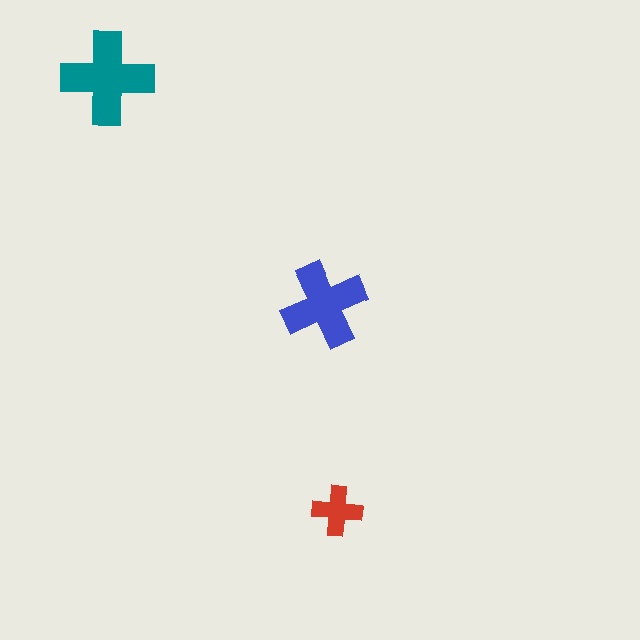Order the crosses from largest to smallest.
the teal one, the blue one, the red one.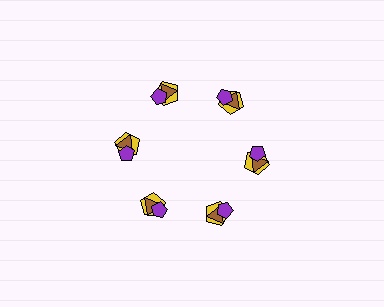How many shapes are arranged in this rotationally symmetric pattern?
There are 18 shapes, arranged in 6 groups of 3.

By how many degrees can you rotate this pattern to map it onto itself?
The pattern maps onto itself every 60 degrees of rotation.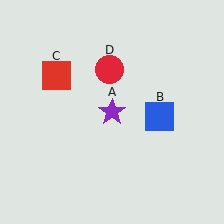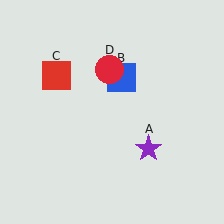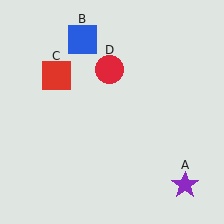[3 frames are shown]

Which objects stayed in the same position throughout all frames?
Red square (object C) and red circle (object D) remained stationary.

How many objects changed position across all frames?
2 objects changed position: purple star (object A), blue square (object B).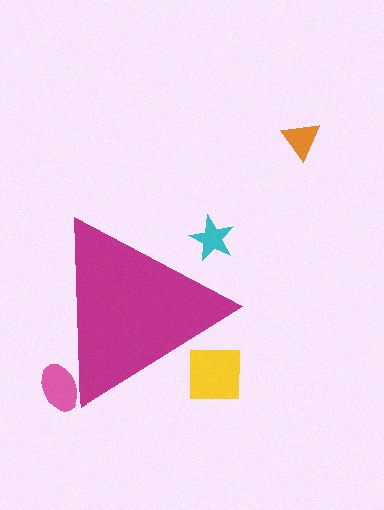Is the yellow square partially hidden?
Yes, the yellow square is partially hidden behind the magenta triangle.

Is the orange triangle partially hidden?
No, the orange triangle is fully visible.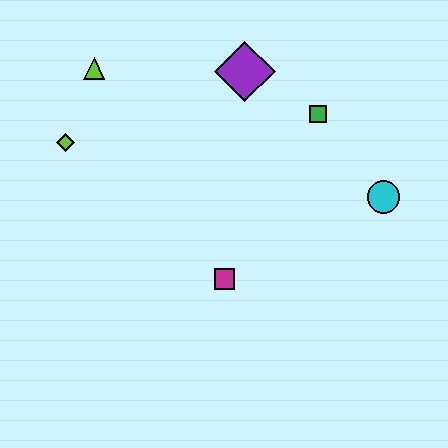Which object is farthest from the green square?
The lime diamond is farthest from the green square.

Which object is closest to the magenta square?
The cyan circle is closest to the magenta square.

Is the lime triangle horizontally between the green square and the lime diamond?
Yes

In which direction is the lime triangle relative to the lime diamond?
The lime triangle is above the lime diamond.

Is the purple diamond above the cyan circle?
Yes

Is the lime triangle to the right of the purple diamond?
No